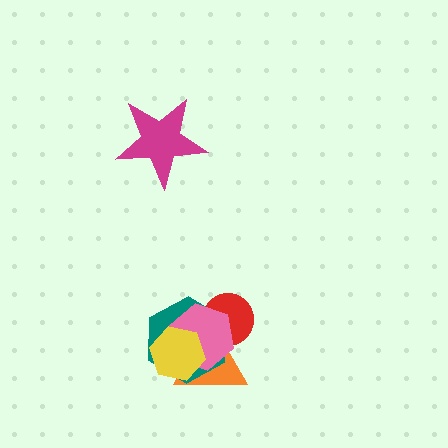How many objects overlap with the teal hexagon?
4 objects overlap with the teal hexagon.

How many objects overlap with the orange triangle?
4 objects overlap with the orange triangle.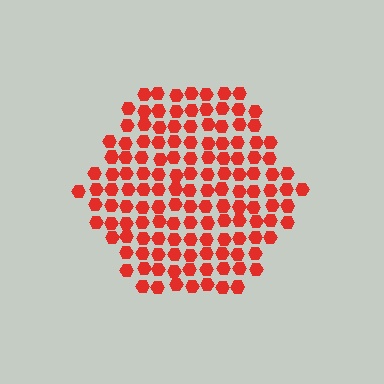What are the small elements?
The small elements are hexagons.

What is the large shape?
The large shape is a hexagon.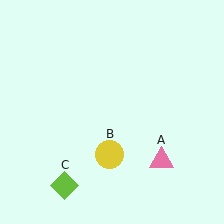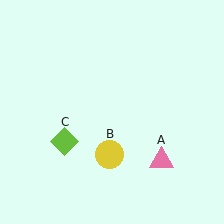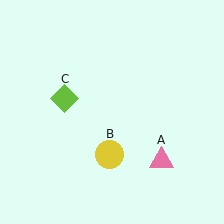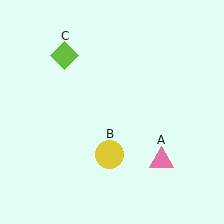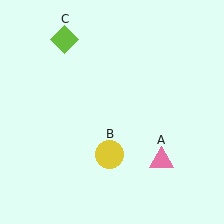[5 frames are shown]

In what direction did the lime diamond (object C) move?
The lime diamond (object C) moved up.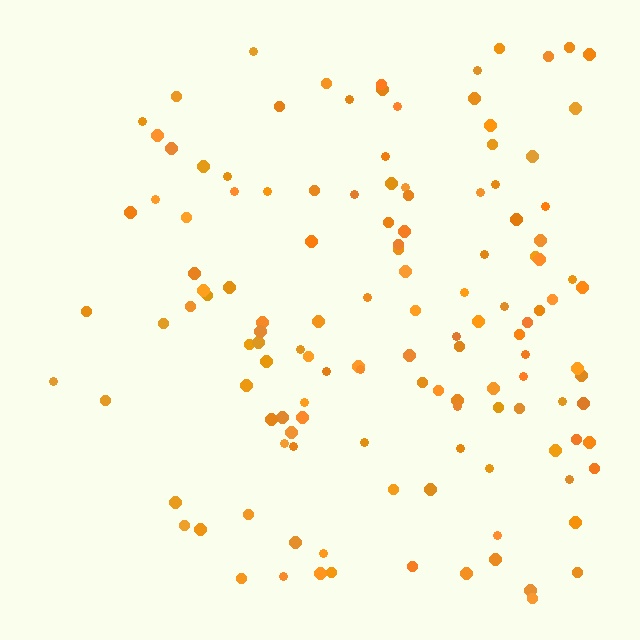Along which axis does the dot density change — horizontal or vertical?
Horizontal.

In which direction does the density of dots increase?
From left to right, with the right side densest.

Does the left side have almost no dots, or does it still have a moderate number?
Still a moderate number, just noticeably fewer than the right.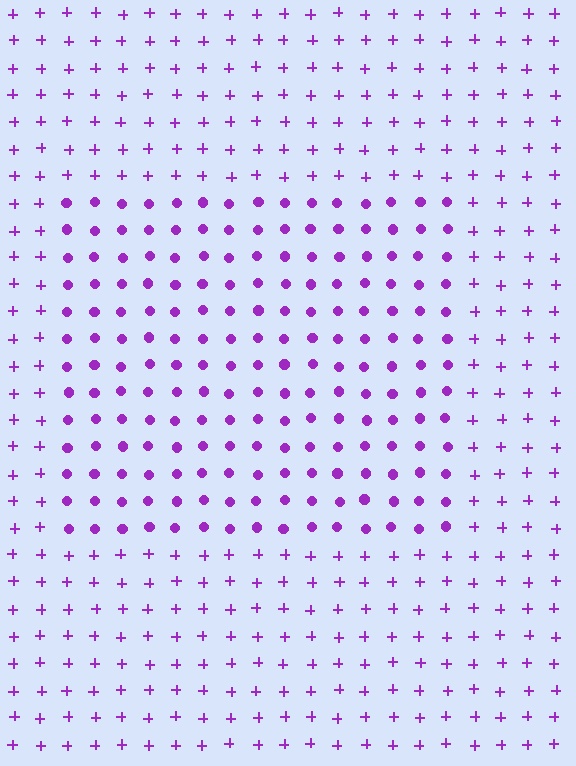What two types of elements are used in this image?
The image uses circles inside the rectangle region and plus signs outside it.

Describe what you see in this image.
The image is filled with small purple elements arranged in a uniform grid. A rectangle-shaped region contains circles, while the surrounding area contains plus signs. The boundary is defined purely by the change in element shape.